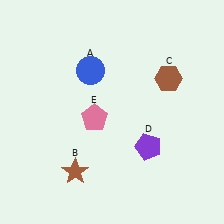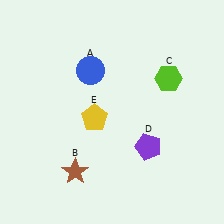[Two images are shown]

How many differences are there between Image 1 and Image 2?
There are 2 differences between the two images.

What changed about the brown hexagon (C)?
In Image 1, C is brown. In Image 2, it changed to lime.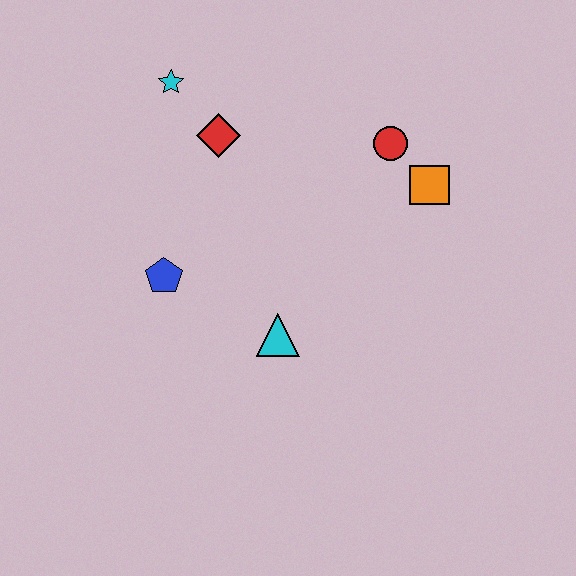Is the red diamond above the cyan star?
No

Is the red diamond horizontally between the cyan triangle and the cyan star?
Yes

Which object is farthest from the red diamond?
The orange square is farthest from the red diamond.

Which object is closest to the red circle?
The orange square is closest to the red circle.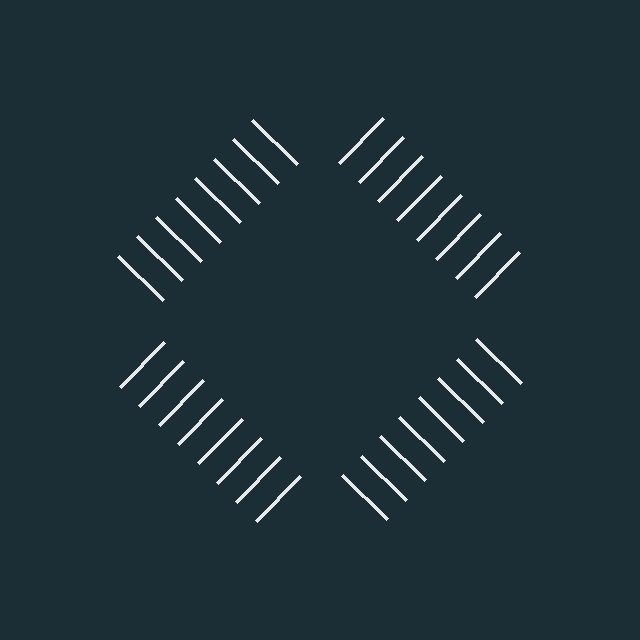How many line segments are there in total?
32 — 8 along each of the 4 edges.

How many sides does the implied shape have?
4 sides — the line-ends trace a square.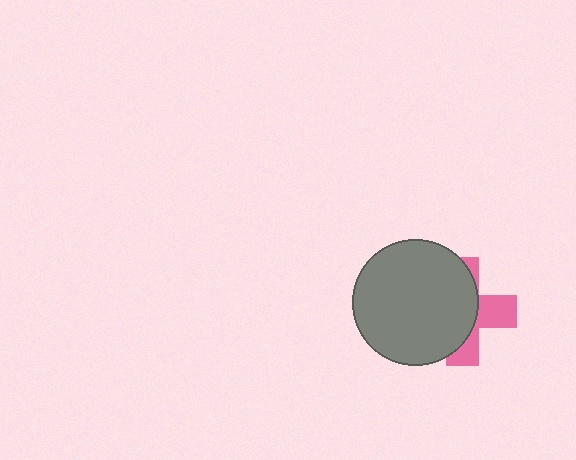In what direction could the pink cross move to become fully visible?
The pink cross could move right. That would shift it out from behind the gray circle entirely.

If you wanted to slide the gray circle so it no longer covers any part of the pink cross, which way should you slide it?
Slide it left — that is the most direct way to separate the two shapes.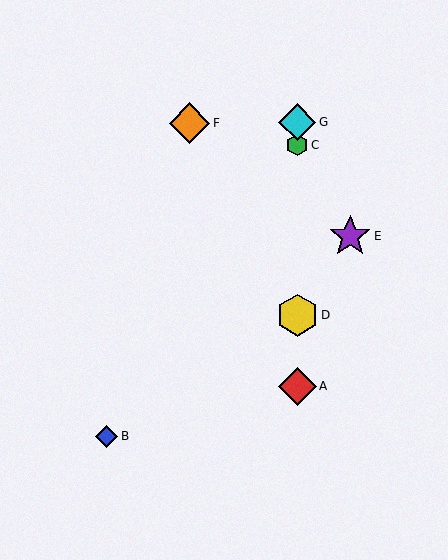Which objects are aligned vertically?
Objects A, C, D, G are aligned vertically.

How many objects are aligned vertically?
4 objects (A, C, D, G) are aligned vertically.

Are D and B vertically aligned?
No, D is at x≈297 and B is at x≈106.